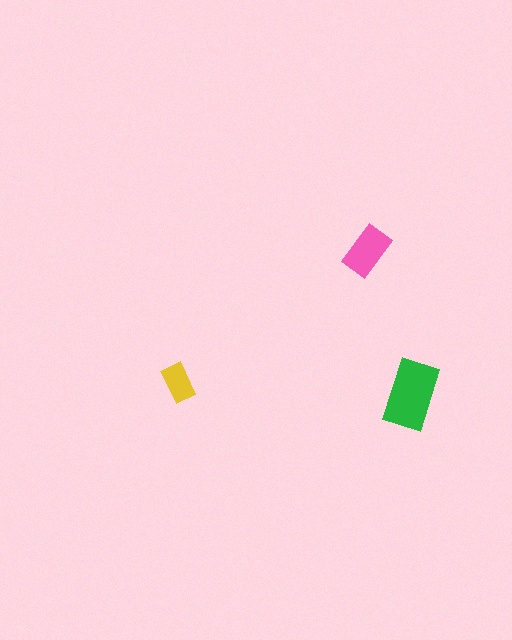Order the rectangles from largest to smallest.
the green one, the pink one, the yellow one.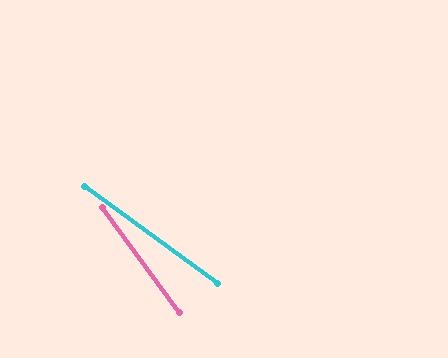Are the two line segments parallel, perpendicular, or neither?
Neither parallel nor perpendicular — they differ by about 18°.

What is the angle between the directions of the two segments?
Approximately 18 degrees.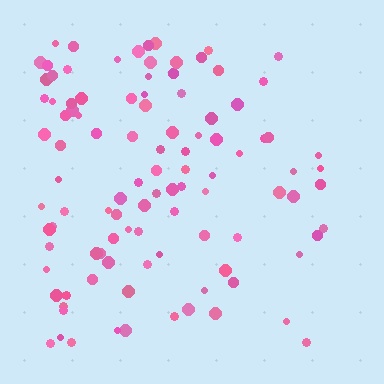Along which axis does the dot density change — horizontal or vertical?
Horizontal.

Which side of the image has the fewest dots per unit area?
The right.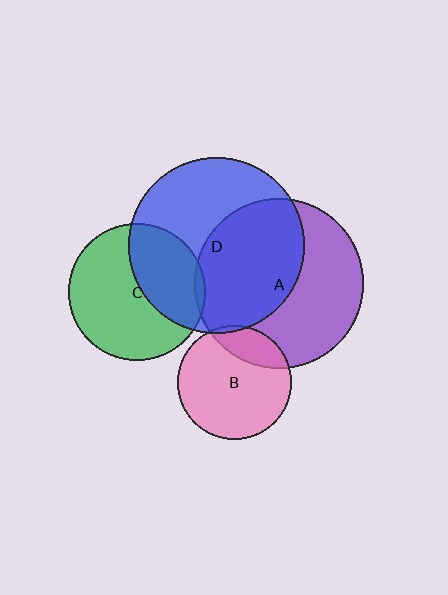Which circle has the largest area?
Circle D (blue).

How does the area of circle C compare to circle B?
Approximately 1.4 times.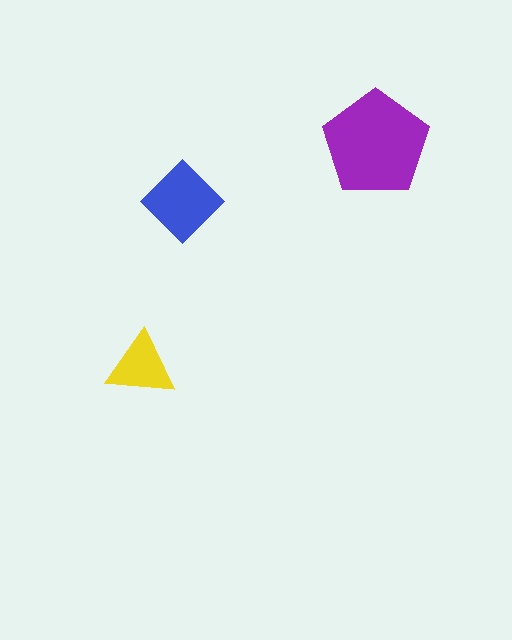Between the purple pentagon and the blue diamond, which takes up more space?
The purple pentagon.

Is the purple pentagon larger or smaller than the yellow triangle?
Larger.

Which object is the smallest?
The yellow triangle.